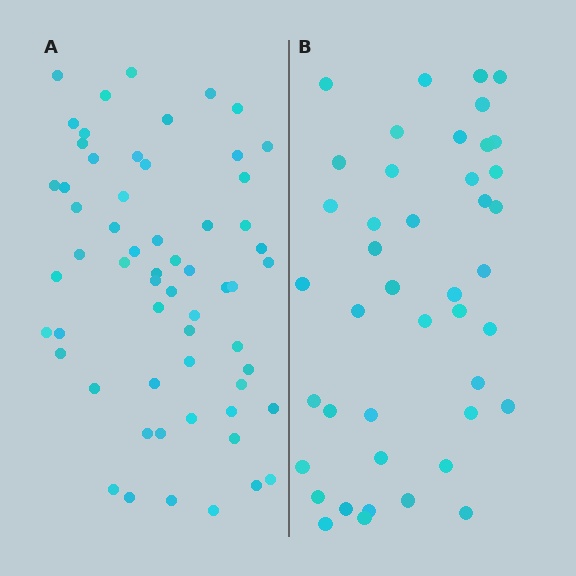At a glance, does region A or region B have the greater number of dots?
Region A (the left region) has more dots.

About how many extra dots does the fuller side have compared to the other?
Region A has approximately 15 more dots than region B.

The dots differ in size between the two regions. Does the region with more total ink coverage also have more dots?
No. Region B has more total ink coverage because its dots are larger, but region A actually contains more individual dots. Total area can be misleading — the number of items is what matters here.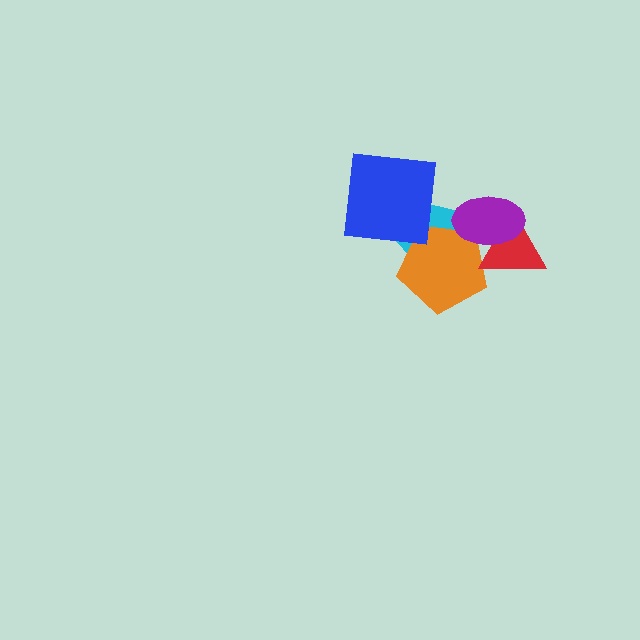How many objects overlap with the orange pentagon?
3 objects overlap with the orange pentagon.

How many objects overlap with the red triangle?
2 objects overlap with the red triangle.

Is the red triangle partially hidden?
Yes, it is partially covered by another shape.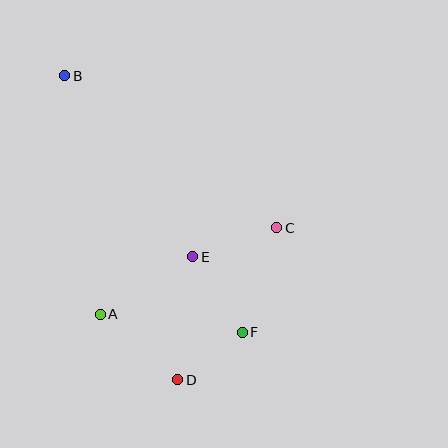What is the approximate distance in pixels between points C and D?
The distance between C and D is approximately 182 pixels.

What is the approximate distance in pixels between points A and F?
The distance between A and F is approximately 143 pixels.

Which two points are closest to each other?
Points D and F are closest to each other.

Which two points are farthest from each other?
Points B and D are farthest from each other.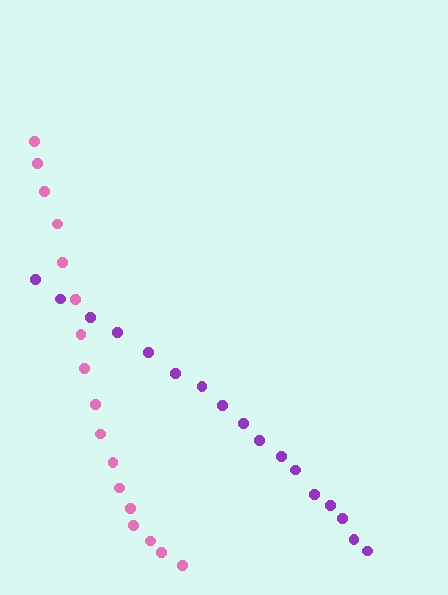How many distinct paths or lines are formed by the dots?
There are 2 distinct paths.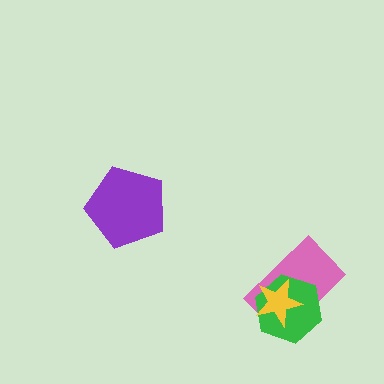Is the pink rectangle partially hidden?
Yes, it is partially covered by another shape.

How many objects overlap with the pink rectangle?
2 objects overlap with the pink rectangle.